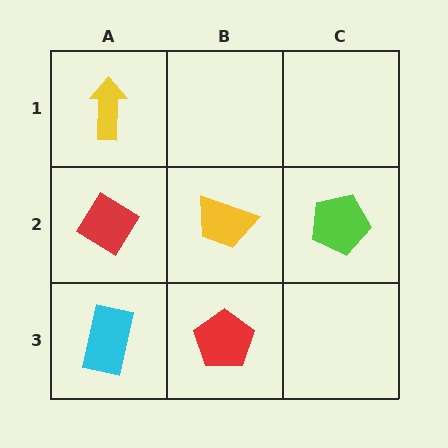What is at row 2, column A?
A red diamond.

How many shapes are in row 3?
2 shapes.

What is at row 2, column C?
A lime pentagon.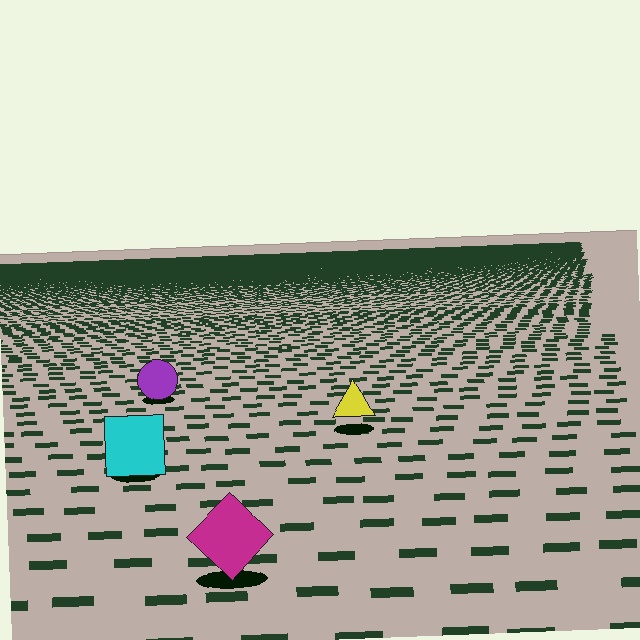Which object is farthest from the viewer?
The purple circle is farthest from the viewer. It appears smaller and the ground texture around it is denser.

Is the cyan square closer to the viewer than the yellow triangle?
Yes. The cyan square is closer — you can tell from the texture gradient: the ground texture is coarser near it.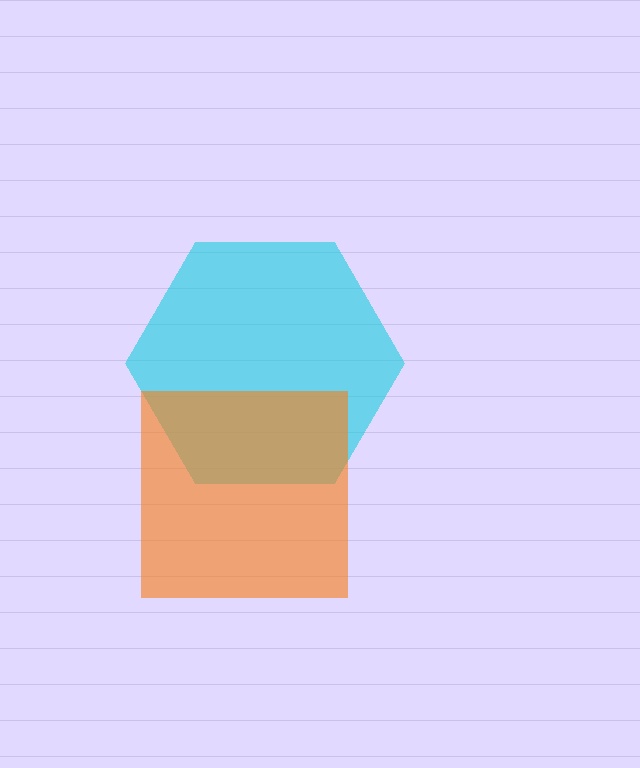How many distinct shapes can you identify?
There are 2 distinct shapes: a cyan hexagon, an orange square.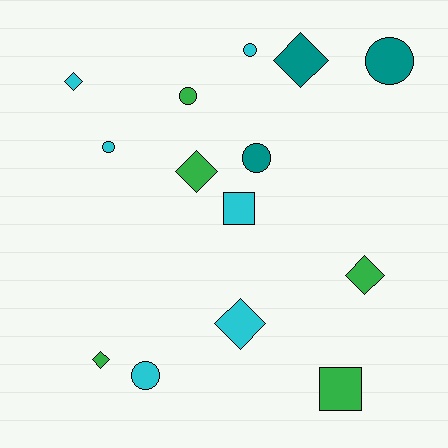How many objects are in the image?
There are 14 objects.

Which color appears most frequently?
Cyan, with 6 objects.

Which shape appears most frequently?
Diamond, with 6 objects.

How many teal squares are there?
There are no teal squares.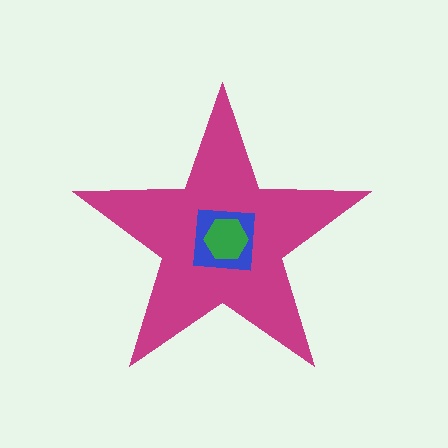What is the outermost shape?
The magenta star.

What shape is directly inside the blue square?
The green hexagon.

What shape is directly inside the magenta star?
The blue square.